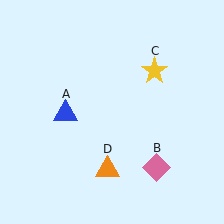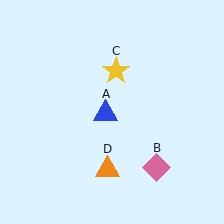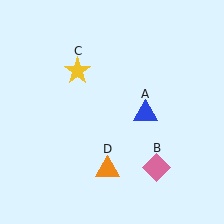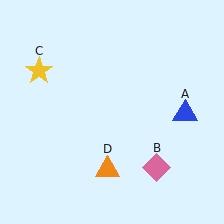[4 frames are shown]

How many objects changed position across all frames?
2 objects changed position: blue triangle (object A), yellow star (object C).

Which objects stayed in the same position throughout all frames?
Pink diamond (object B) and orange triangle (object D) remained stationary.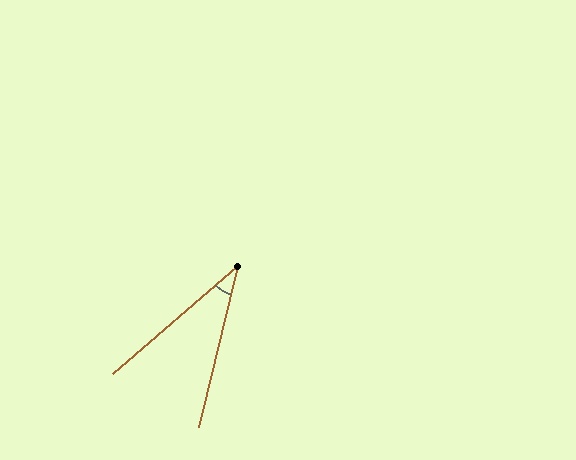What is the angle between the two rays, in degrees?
Approximately 35 degrees.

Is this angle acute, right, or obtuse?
It is acute.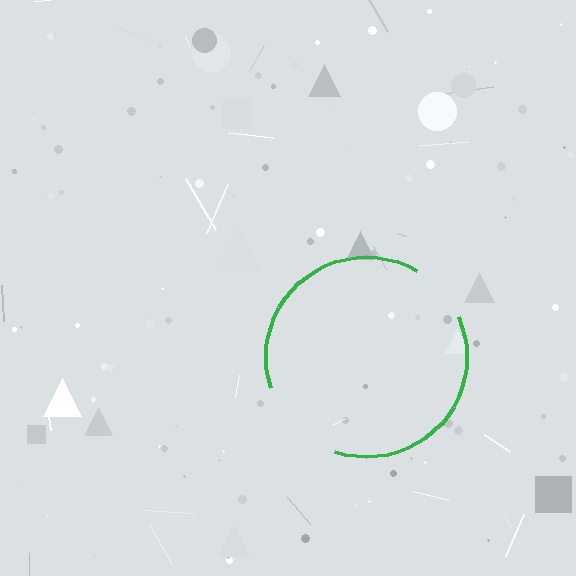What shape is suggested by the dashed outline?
The dashed outline suggests a circle.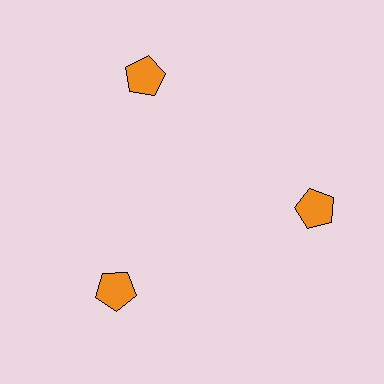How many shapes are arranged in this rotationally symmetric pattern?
There are 3 shapes, arranged in 3 groups of 1.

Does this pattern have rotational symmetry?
Yes, this pattern has 3-fold rotational symmetry. It looks the same after rotating 120 degrees around the center.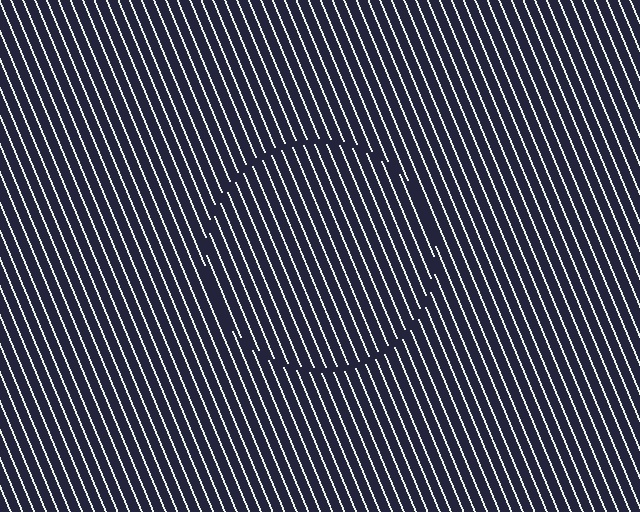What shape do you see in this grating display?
An illusory circle. The interior of the shape contains the same grating, shifted by half a period — the contour is defined by the phase discontinuity where line-ends from the inner and outer gratings abut.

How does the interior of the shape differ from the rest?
The interior of the shape contains the same grating, shifted by half a period — the contour is defined by the phase discontinuity where line-ends from the inner and outer gratings abut.